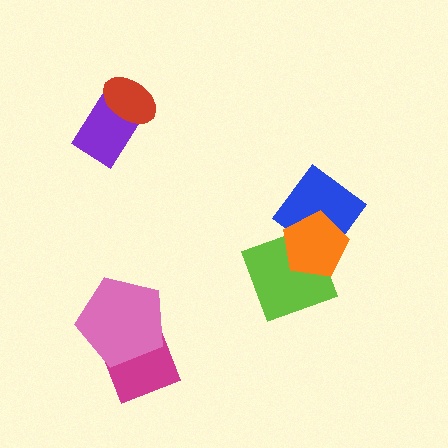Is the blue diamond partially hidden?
Yes, it is partially covered by another shape.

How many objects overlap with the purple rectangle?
1 object overlaps with the purple rectangle.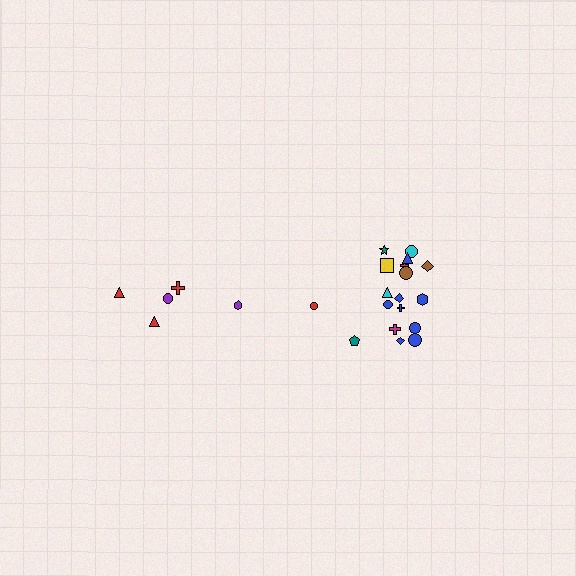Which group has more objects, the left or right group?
The right group.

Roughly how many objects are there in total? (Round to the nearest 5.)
Roughly 25 objects in total.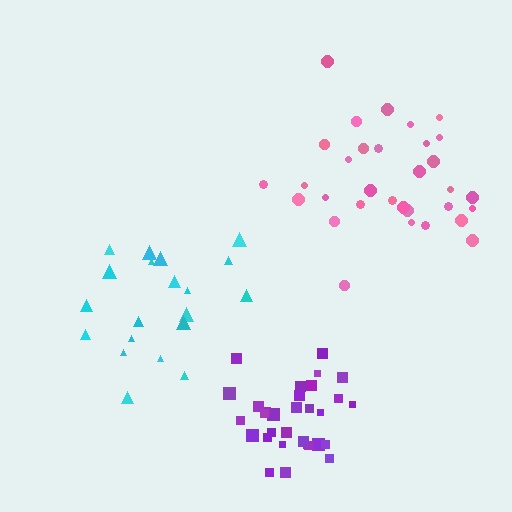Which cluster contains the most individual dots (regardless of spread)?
Pink (33).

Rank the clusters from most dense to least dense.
purple, pink, cyan.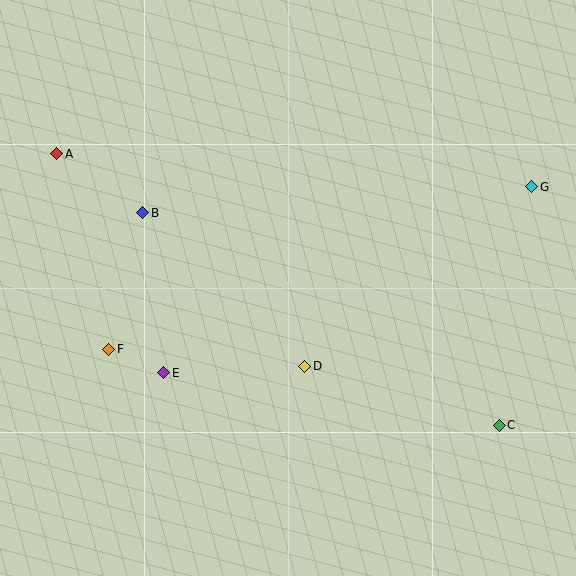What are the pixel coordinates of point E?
Point E is at (164, 373).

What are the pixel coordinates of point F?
Point F is at (109, 349).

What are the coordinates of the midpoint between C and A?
The midpoint between C and A is at (278, 289).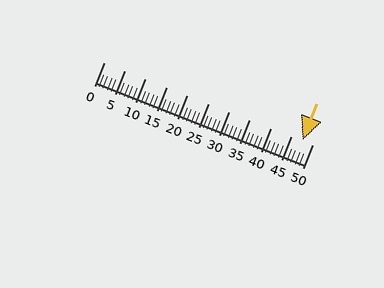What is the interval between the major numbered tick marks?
The major tick marks are spaced 5 units apart.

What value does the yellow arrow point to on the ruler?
The yellow arrow points to approximately 48.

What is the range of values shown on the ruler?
The ruler shows values from 0 to 50.